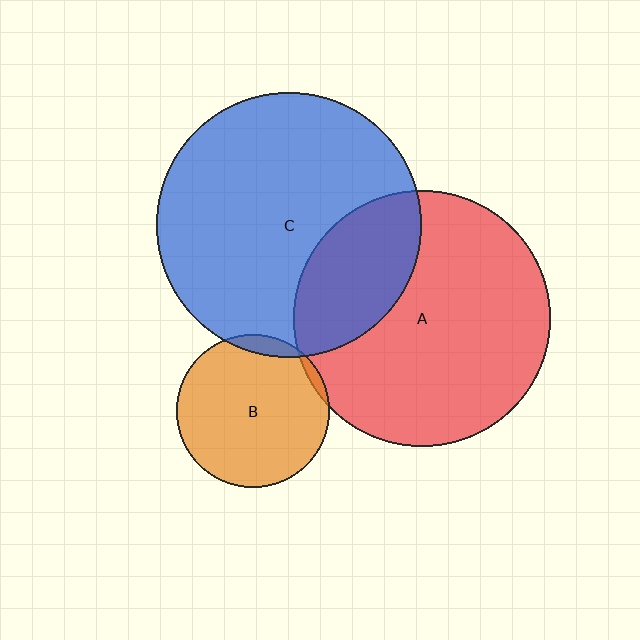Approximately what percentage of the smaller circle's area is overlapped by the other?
Approximately 5%.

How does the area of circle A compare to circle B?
Approximately 2.8 times.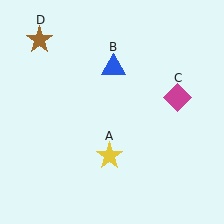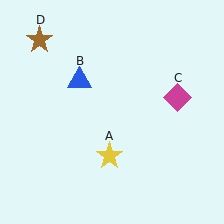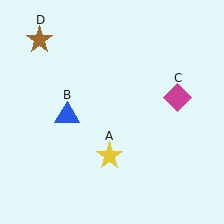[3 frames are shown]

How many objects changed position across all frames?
1 object changed position: blue triangle (object B).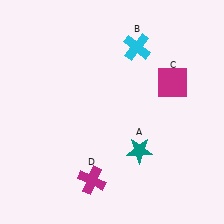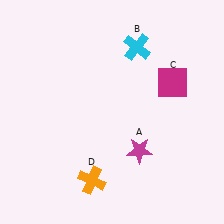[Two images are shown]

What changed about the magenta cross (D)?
In Image 1, D is magenta. In Image 2, it changed to orange.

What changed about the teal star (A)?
In Image 1, A is teal. In Image 2, it changed to magenta.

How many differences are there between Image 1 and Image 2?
There are 2 differences between the two images.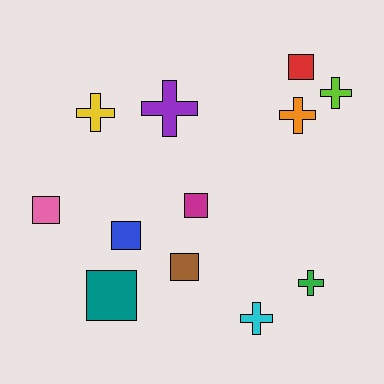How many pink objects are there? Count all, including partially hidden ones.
There is 1 pink object.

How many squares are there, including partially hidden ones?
There are 6 squares.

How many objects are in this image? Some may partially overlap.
There are 12 objects.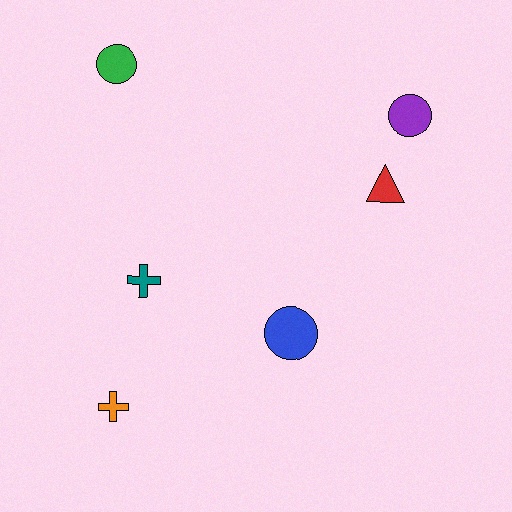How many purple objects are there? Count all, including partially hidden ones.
There is 1 purple object.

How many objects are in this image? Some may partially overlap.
There are 6 objects.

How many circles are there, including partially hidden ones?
There are 3 circles.